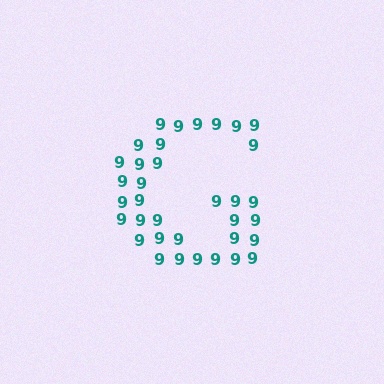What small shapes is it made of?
It is made of small digit 9's.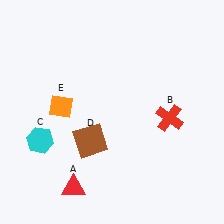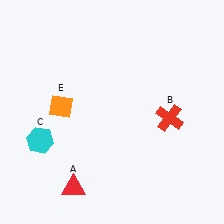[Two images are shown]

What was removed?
The brown square (D) was removed in Image 2.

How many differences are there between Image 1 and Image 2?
There is 1 difference between the two images.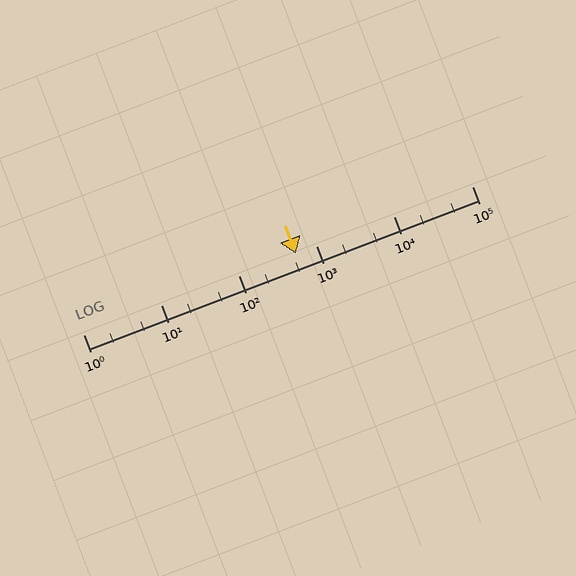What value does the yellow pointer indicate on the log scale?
The pointer indicates approximately 550.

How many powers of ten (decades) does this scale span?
The scale spans 5 decades, from 1 to 100000.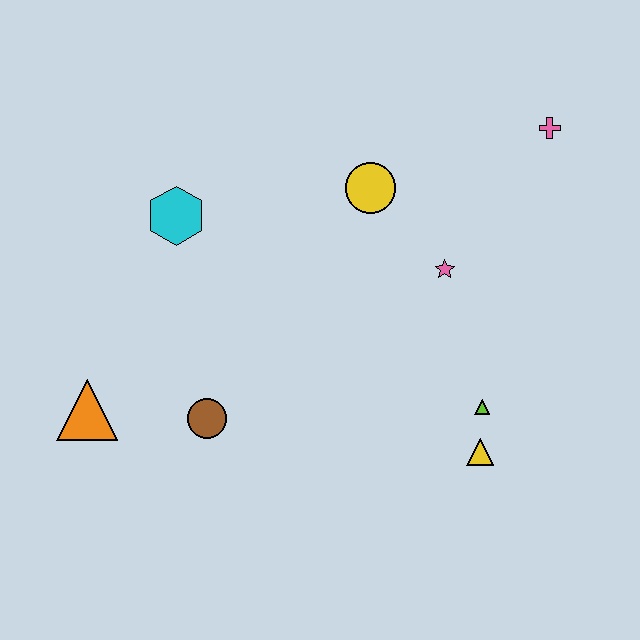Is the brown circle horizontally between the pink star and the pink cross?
No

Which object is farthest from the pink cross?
The orange triangle is farthest from the pink cross.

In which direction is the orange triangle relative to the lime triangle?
The orange triangle is to the left of the lime triangle.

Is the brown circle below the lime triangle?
Yes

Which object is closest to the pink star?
The yellow circle is closest to the pink star.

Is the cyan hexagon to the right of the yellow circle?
No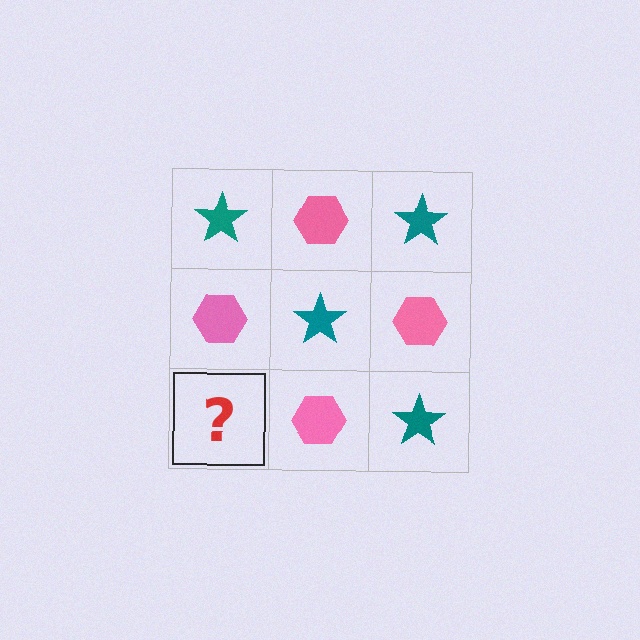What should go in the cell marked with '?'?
The missing cell should contain a teal star.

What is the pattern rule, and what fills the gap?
The rule is that it alternates teal star and pink hexagon in a checkerboard pattern. The gap should be filled with a teal star.